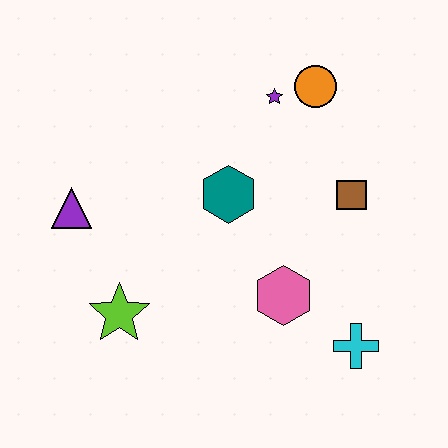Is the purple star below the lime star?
No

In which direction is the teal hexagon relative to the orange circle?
The teal hexagon is below the orange circle.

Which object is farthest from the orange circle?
The lime star is farthest from the orange circle.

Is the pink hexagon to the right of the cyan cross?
No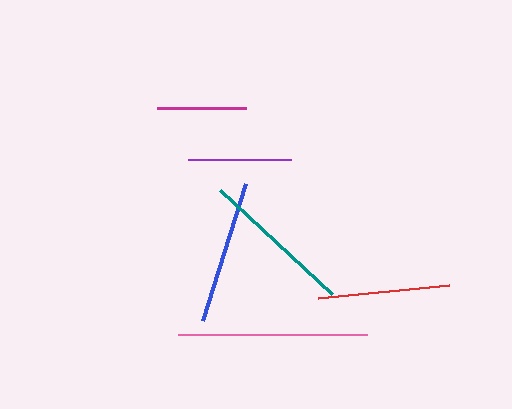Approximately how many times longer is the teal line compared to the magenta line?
The teal line is approximately 1.7 times the length of the magenta line.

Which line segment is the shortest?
The magenta line is the shortest at approximately 89 pixels.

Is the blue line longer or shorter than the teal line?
The teal line is longer than the blue line.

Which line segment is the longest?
The pink line is the longest at approximately 189 pixels.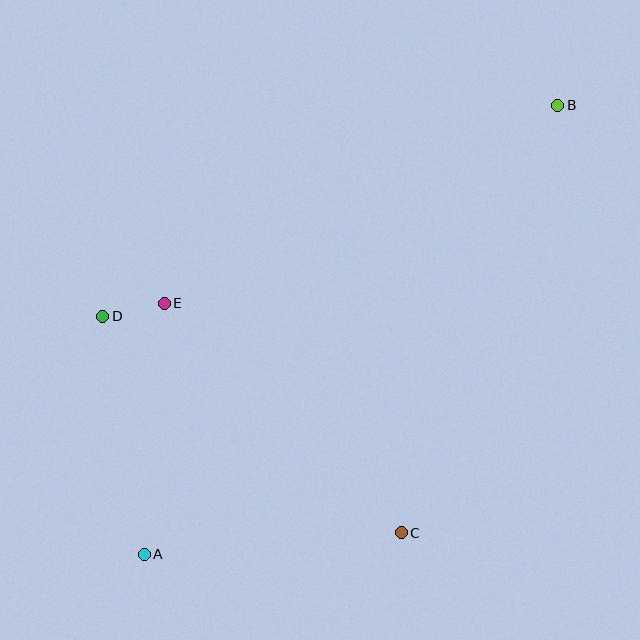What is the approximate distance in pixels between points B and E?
The distance between B and E is approximately 440 pixels.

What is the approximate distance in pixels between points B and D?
The distance between B and D is approximately 502 pixels.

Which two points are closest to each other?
Points D and E are closest to each other.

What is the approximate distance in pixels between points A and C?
The distance between A and C is approximately 258 pixels.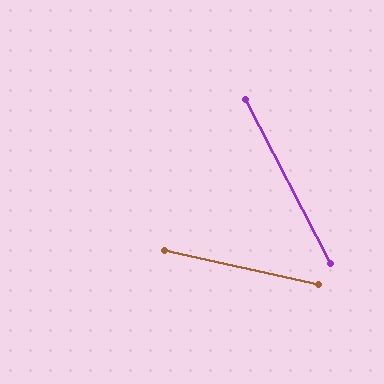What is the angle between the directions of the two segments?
Approximately 50 degrees.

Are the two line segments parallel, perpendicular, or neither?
Neither parallel nor perpendicular — they differ by about 50°.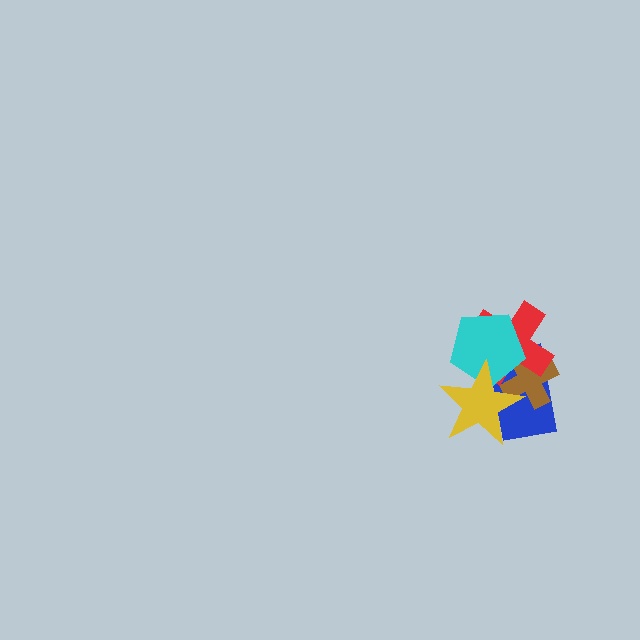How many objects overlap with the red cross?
4 objects overlap with the red cross.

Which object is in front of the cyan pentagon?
The yellow star is in front of the cyan pentagon.